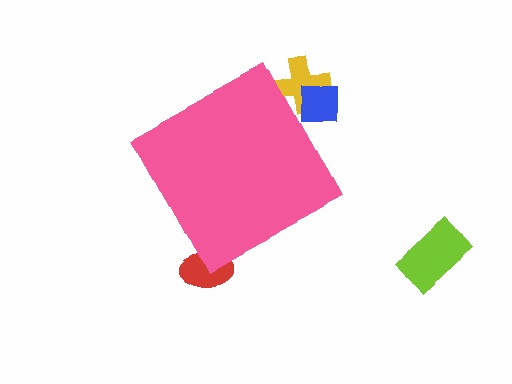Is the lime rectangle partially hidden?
No, the lime rectangle is fully visible.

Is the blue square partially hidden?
Yes, the blue square is partially hidden behind the pink diamond.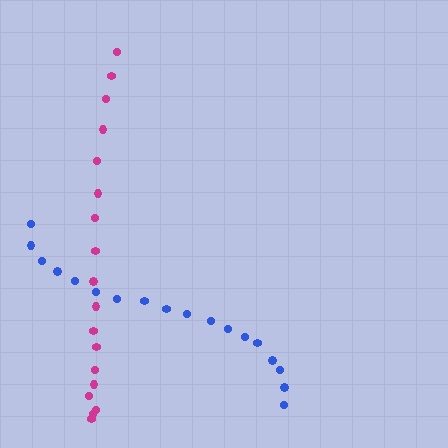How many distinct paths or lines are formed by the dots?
There are 2 distinct paths.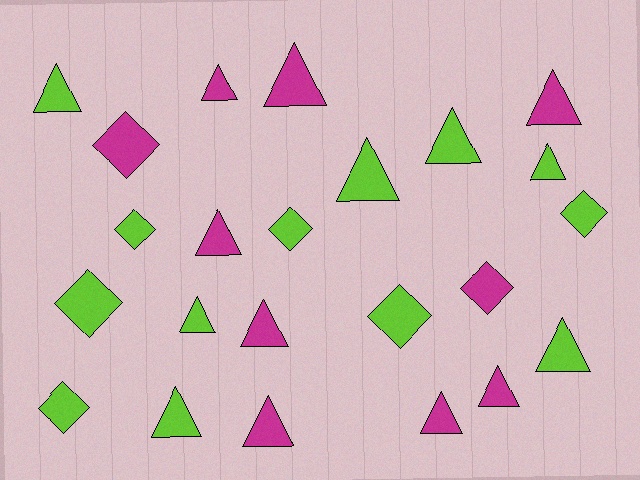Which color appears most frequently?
Lime, with 13 objects.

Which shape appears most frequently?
Triangle, with 15 objects.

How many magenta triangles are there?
There are 8 magenta triangles.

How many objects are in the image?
There are 23 objects.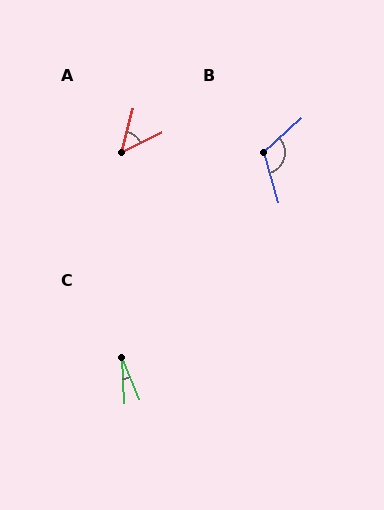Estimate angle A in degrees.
Approximately 49 degrees.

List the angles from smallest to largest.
C (19°), A (49°), B (116°).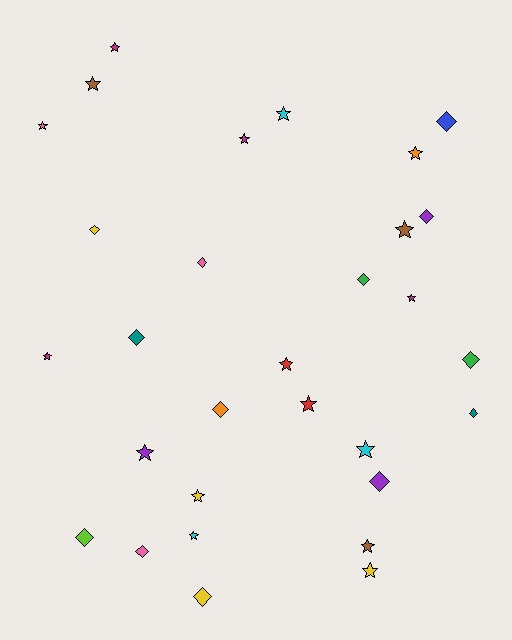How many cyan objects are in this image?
There are 3 cyan objects.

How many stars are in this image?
There are 17 stars.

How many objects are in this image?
There are 30 objects.